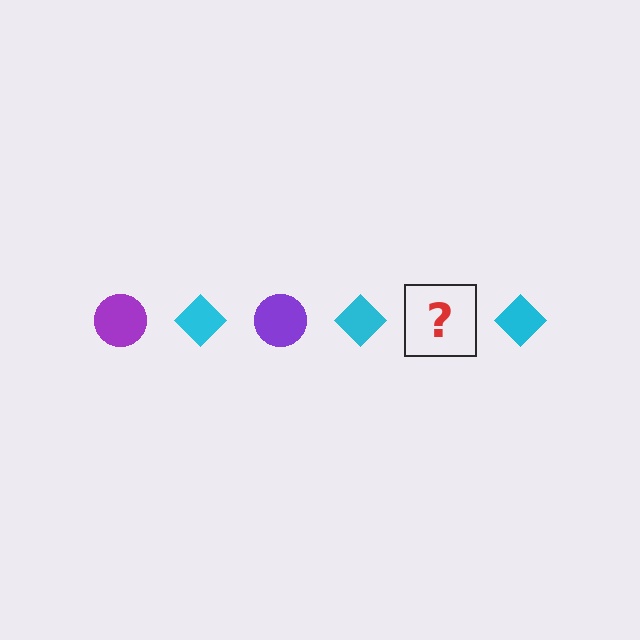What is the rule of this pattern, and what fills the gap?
The rule is that the pattern alternates between purple circle and cyan diamond. The gap should be filled with a purple circle.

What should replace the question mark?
The question mark should be replaced with a purple circle.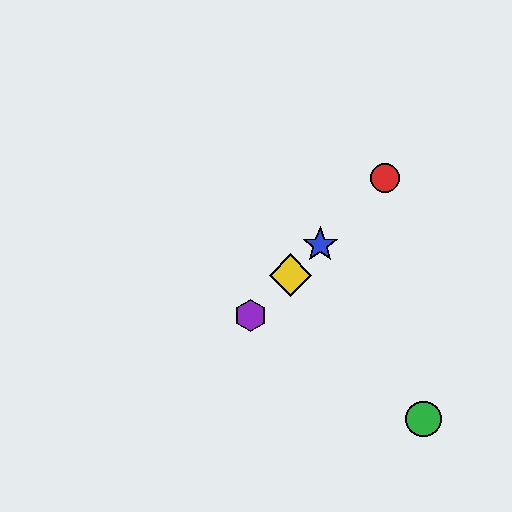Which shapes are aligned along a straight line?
The red circle, the blue star, the yellow diamond, the purple hexagon are aligned along a straight line.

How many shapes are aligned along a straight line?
4 shapes (the red circle, the blue star, the yellow diamond, the purple hexagon) are aligned along a straight line.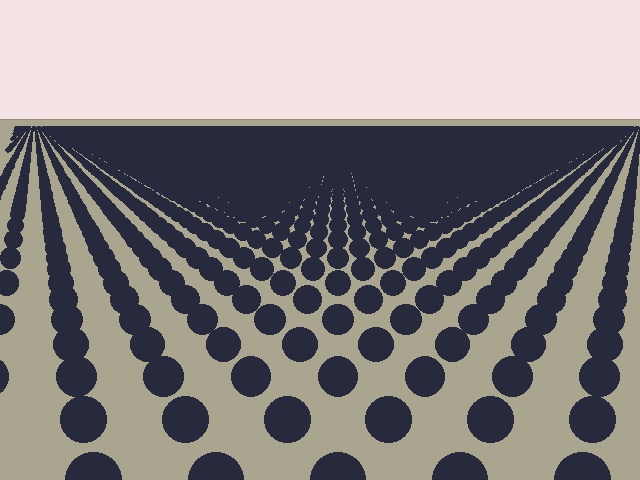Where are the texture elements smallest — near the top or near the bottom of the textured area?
Near the top.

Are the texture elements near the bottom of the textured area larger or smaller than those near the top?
Larger. Near the bottom, elements are closer to the viewer and appear at a bigger on-screen size.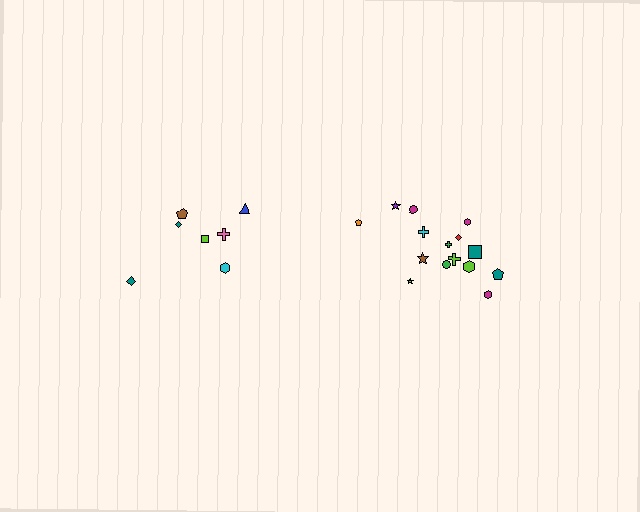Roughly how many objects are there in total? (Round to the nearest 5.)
Roughly 20 objects in total.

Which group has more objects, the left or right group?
The right group.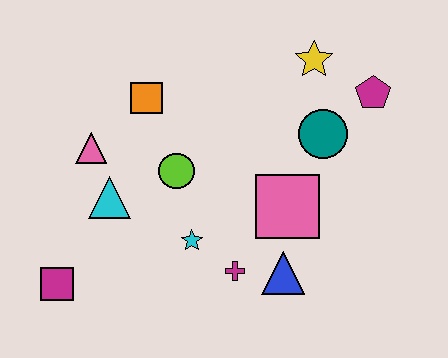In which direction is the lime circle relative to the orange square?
The lime circle is below the orange square.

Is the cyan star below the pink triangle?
Yes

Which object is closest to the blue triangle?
The magenta cross is closest to the blue triangle.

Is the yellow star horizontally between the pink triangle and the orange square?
No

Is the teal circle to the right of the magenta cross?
Yes